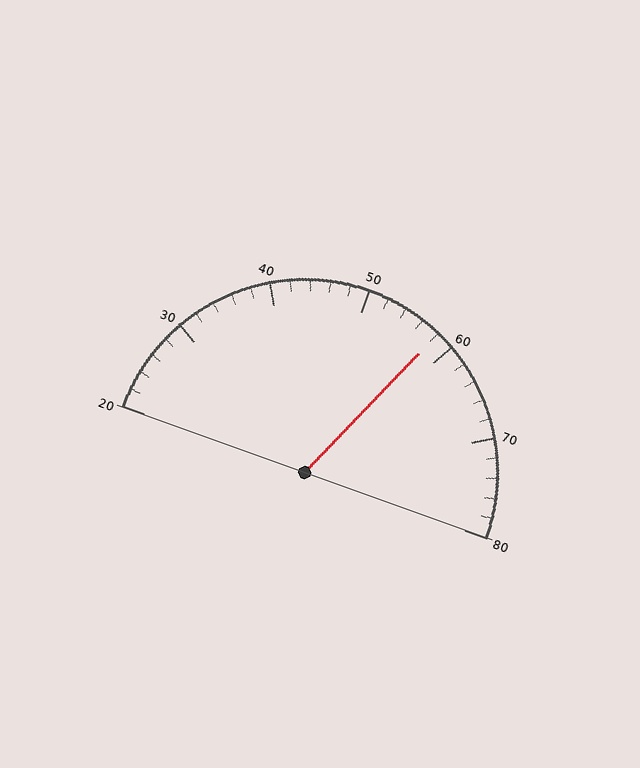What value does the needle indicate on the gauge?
The needle indicates approximately 58.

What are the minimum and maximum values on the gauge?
The gauge ranges from 20 to 80.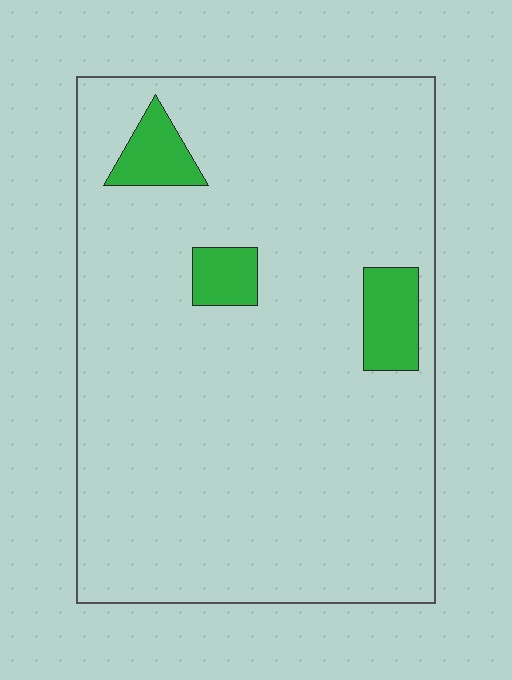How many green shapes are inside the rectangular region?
3.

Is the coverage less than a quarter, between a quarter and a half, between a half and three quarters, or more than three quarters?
Less than a quarter.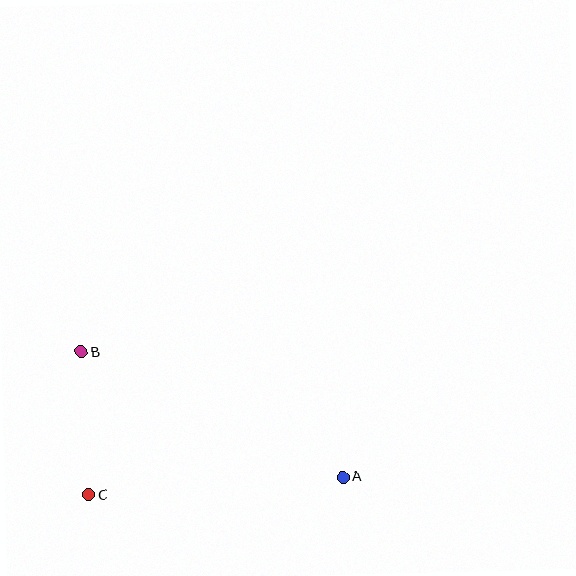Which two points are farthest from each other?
Points A and B are farthest from each other.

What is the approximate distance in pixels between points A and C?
The distance between A and C is approximately 255 pixels.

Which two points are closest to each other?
Points B and C are closest to each other.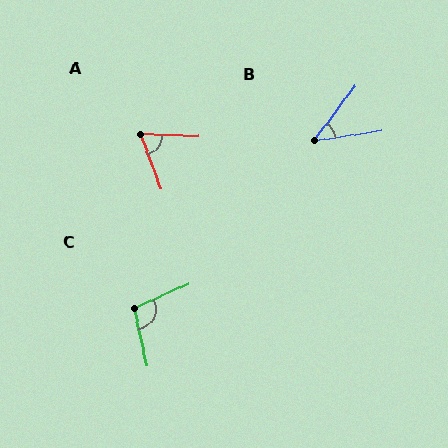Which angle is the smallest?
B, at approximately 45 degrees.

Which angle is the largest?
C, at approximately 102 degrees.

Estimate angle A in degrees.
Approximately 69 degrees.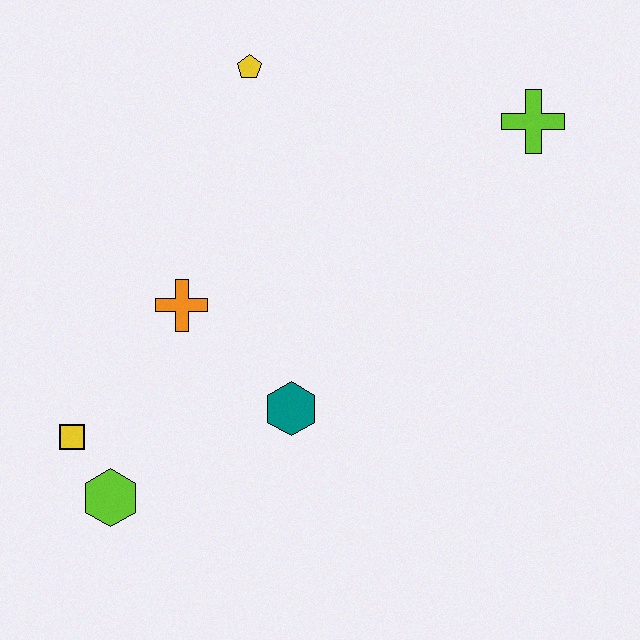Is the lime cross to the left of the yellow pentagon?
No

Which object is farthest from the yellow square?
The lime cross is farthest from the yellow square.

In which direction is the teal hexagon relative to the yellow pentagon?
The teal hexagon is below the yellow pentagon.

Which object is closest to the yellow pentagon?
The orange cross is closest to the yellow pentagon.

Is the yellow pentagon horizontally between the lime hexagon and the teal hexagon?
Yes